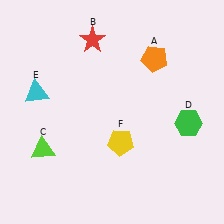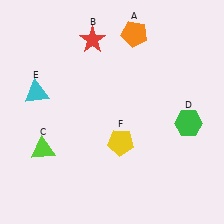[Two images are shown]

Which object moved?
The orange pentagon (A) moved up.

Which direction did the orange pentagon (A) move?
The orange pentagon (A) moved up.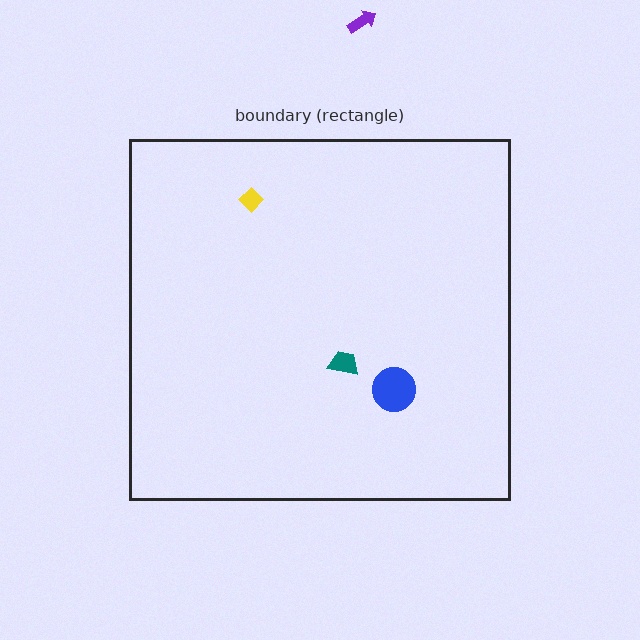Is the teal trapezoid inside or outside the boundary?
Inside.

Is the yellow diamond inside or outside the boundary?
Inside.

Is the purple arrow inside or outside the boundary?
Outside.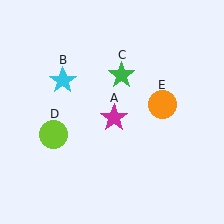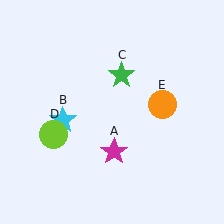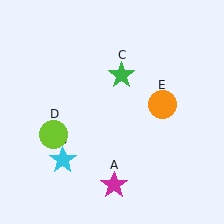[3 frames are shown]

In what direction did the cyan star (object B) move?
The cyan star (object B) moved down.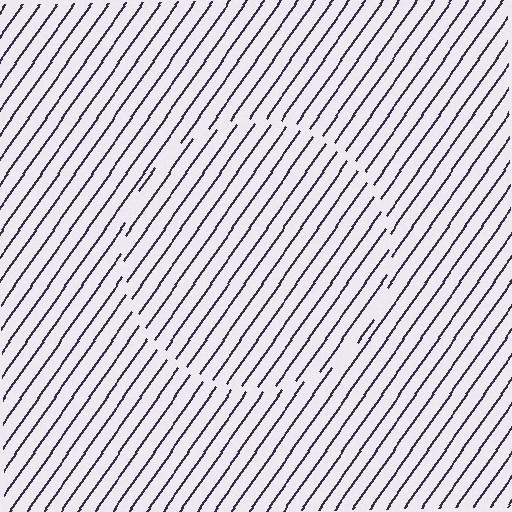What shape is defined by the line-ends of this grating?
An illusory circle. The interior of the shape contains the same grating, shifted by half a period — the contour is defined by the phase discontinuity where line-ends from the inner and outer gratings abut.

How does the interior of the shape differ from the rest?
The interior of the shape contains the same grating, shifted by half a period — the contour is defined by the phase discontinuity where line-ends from the inner and outer gratings abut.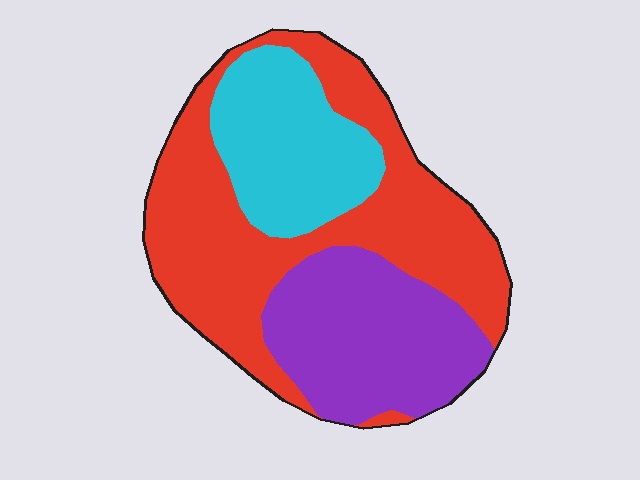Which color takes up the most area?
Red, at roughly 50%.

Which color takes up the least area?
Cyan, at roughly 25%.